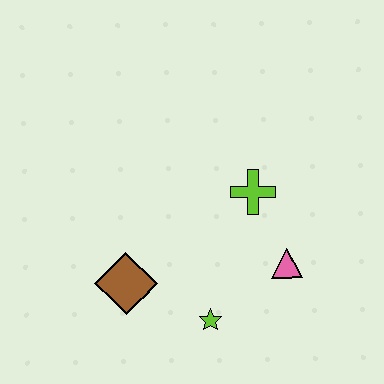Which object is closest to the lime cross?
The pink triangle is closest to the lime cross.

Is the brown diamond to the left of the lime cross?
Yes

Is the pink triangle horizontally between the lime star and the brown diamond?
No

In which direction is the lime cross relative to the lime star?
The lime cross is above the lime star.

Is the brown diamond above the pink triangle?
No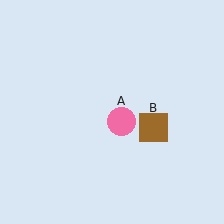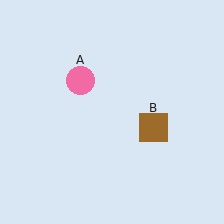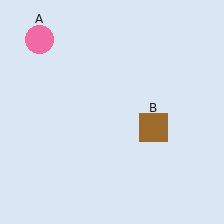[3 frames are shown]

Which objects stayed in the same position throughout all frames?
Brown square (object B) remained stationary.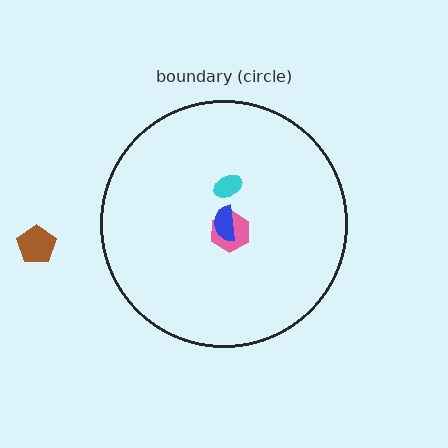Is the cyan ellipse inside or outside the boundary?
Inside.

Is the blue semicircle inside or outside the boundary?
Inside.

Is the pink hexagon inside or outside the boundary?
Inside.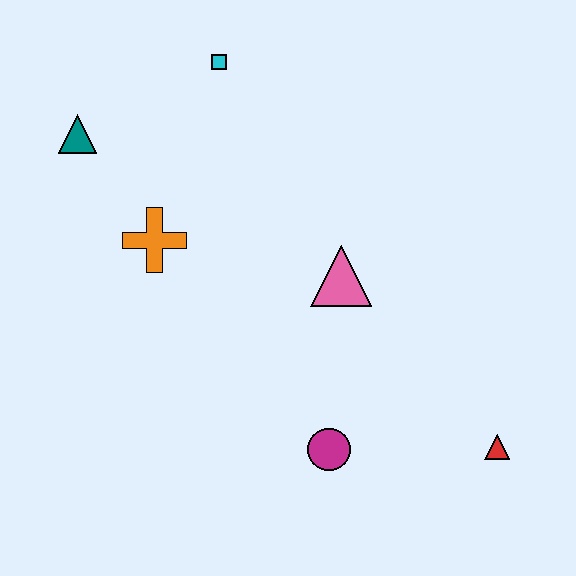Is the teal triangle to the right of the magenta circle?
No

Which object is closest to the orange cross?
The teal triangle is closest to the orange cross.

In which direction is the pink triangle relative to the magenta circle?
The pink triangle is above the magenta circle.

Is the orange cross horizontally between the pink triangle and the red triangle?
No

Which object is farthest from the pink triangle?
The teal triangle is farthest from the pink triangle.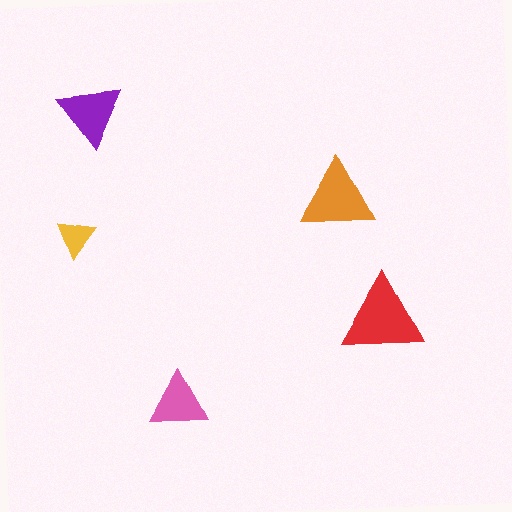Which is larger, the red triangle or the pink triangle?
The red one.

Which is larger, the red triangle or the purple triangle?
The red one.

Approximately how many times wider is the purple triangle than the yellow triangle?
About 1.5 times wider.